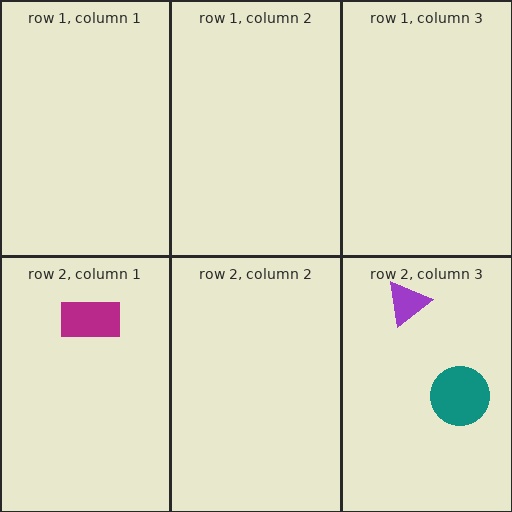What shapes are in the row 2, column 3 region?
The teal circle, the purple triangle.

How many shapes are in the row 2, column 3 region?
2.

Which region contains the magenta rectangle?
The row 2, column 1 region.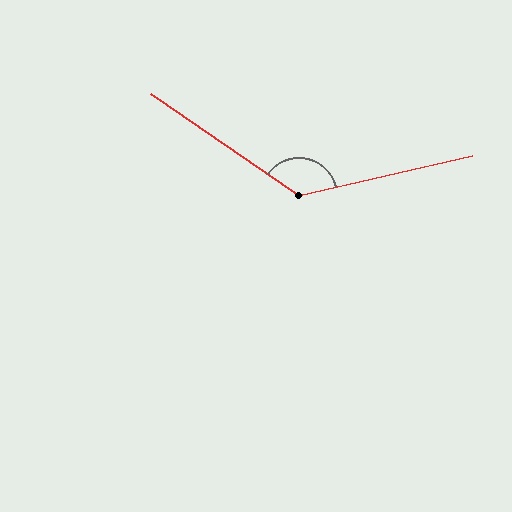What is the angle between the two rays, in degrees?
Approximately 132 degrees.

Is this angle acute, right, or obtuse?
It is obtuse.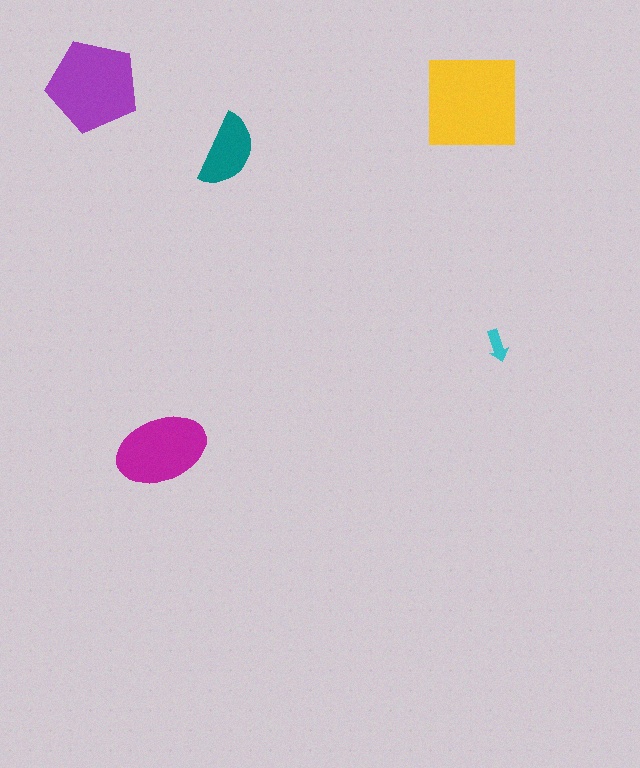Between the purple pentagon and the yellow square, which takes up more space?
The yellow square.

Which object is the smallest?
The cyan arrow.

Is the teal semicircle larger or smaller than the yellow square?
Smaller.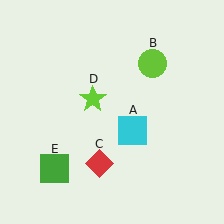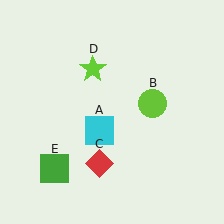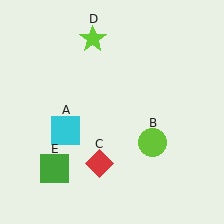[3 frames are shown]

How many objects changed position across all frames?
3 objects changed position: cyan square (object A), lime circle (object B), lime star (object D).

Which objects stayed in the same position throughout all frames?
Red diamond (object C) and green square (object E) remained stationary.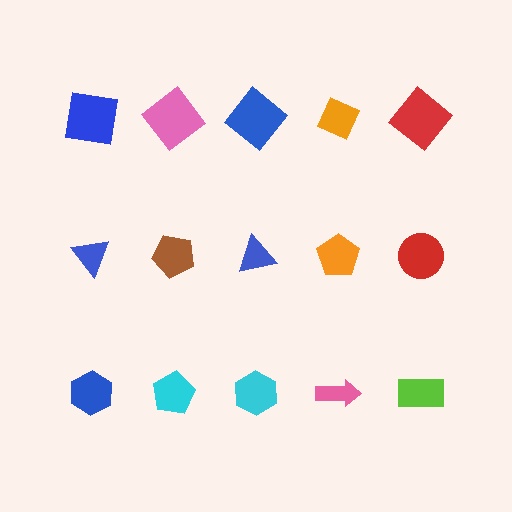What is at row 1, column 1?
A blue square.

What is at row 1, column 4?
An orange diamond.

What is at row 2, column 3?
A blue triangle.